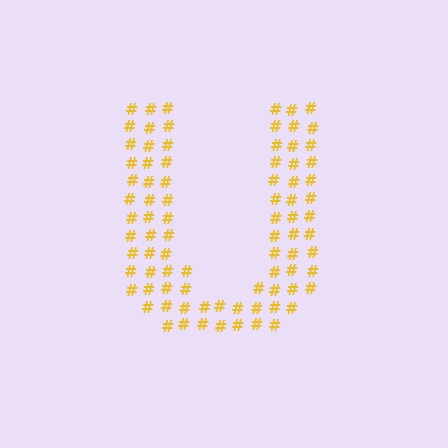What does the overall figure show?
The overall figure shows the letter U.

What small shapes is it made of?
It is made of small hash symbols.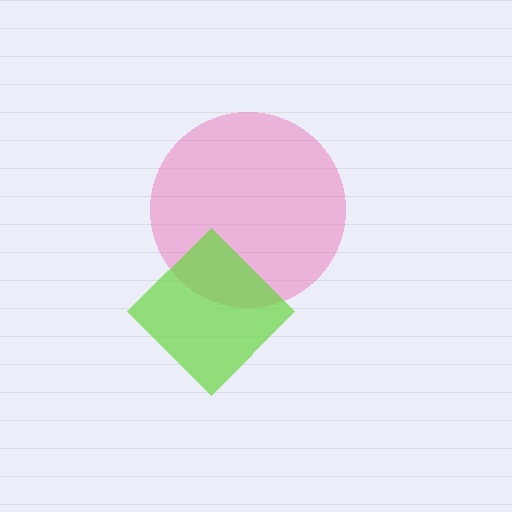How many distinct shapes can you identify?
There are 2 distinct shapes: a pink circle, a lime diamond.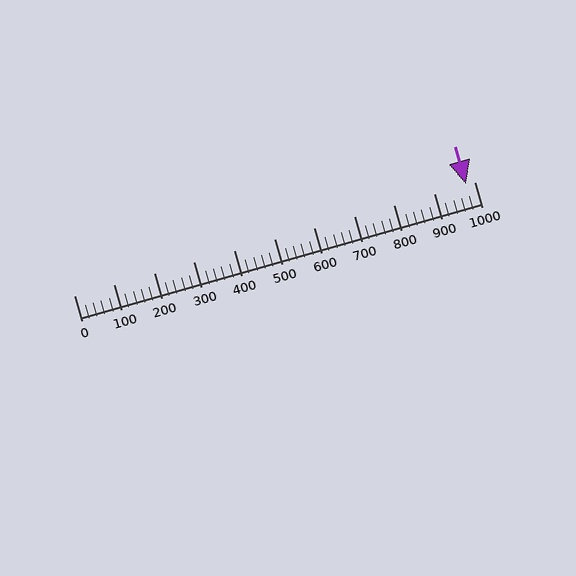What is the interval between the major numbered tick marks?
The major tick marks are spaced 100 units apart.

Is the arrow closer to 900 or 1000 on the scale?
The arrow is closer to 1000.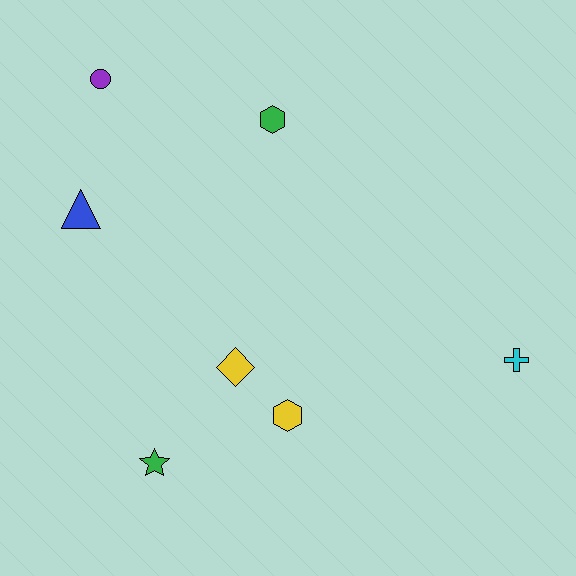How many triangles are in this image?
There is 1 triangle.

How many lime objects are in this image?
There are no lime objects.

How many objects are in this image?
There are 7 objects.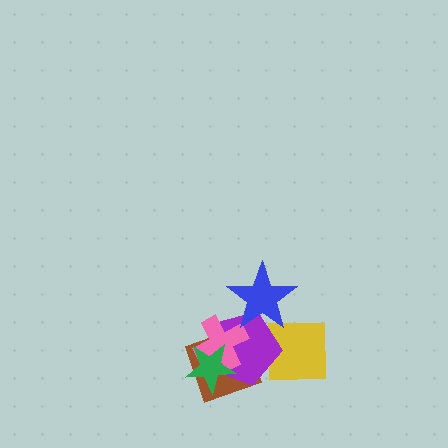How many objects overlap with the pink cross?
3 objects overlap with the pink cross.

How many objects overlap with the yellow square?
1 object overlaps with the yellow square.